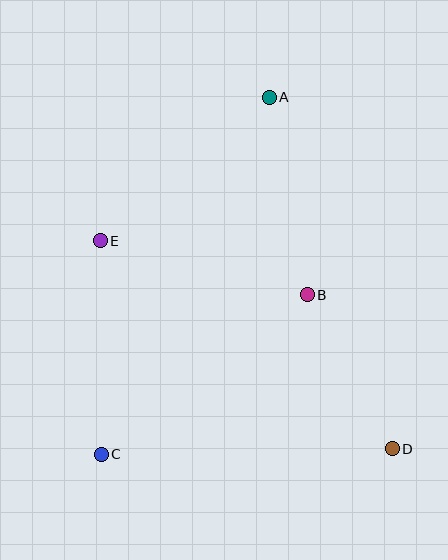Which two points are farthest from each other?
Points A and C are farthest from each other.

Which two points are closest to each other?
Points B and D are closest to each other.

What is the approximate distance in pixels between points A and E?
The distance between A and E is approximately 222 pixels.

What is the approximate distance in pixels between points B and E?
The distance between B and E is approximately 214 pixels.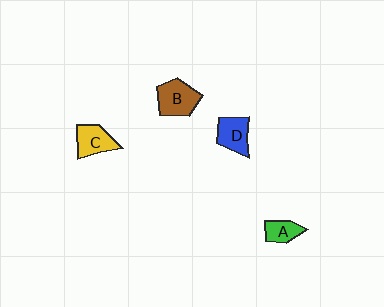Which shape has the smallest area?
Shape A (green).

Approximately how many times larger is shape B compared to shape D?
Approximately 1.2 times.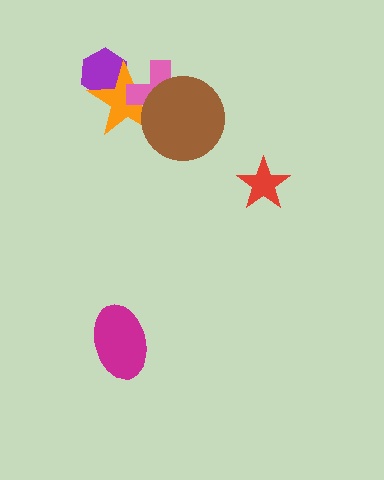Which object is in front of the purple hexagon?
The orange star is in front of the purple hexagon.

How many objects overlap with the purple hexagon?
1 object overlaps with the purple hexagon.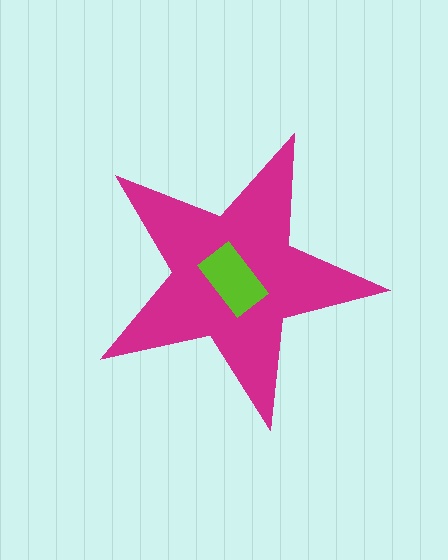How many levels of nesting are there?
2.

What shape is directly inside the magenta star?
The lime rectangle.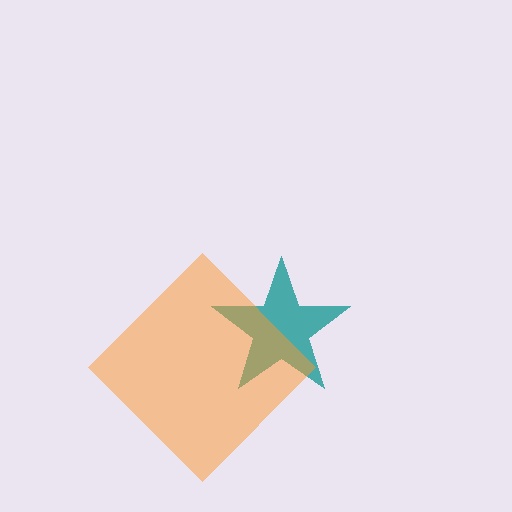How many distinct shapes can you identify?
There are 2 distinct shapes: a teal star, an orange diamond.